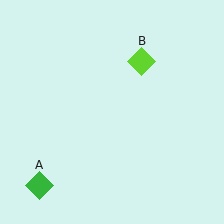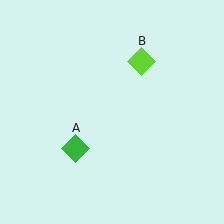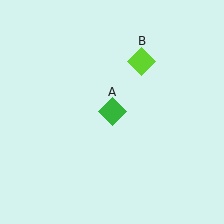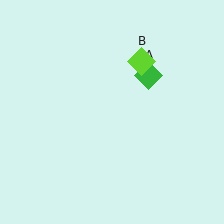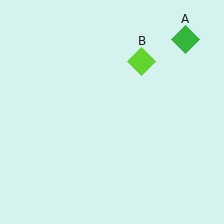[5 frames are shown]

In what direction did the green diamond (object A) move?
The green diamond (object A) moved up and to the right.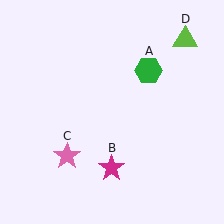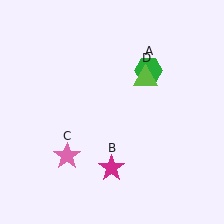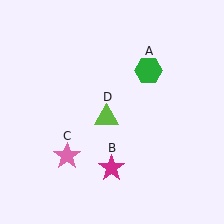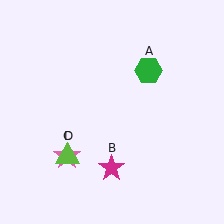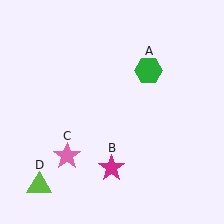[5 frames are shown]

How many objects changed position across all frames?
1 object changed position: lime triangle (object D).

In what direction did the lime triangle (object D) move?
The lime triangle (object D) moved down and to the left.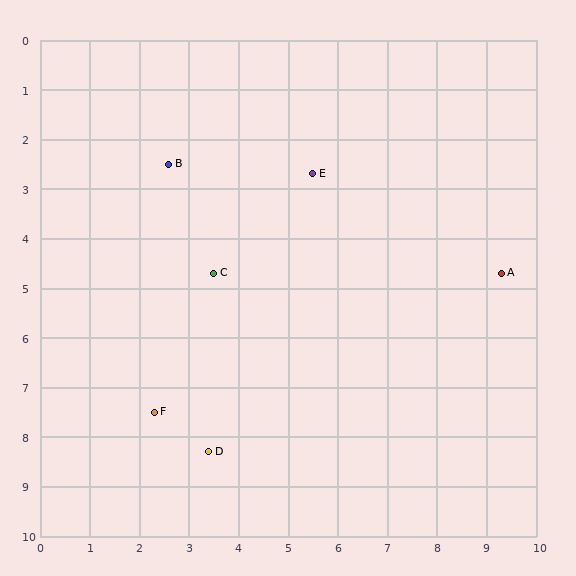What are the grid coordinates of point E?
Point E is at approximately (5.5, 2.7).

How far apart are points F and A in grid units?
Points F and A are about 7.5 grid units apart.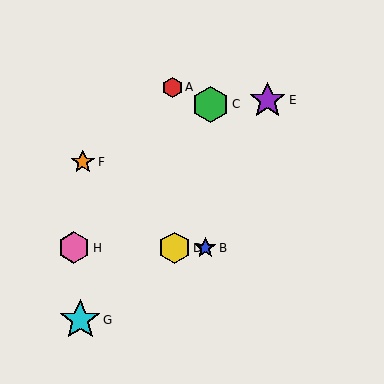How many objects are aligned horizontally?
3 objects (B, D, H) are aligned horizontally.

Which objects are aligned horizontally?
Objects B, D, H are aligned horizontally.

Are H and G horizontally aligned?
No, H is at y≈248 and G is at y≈320.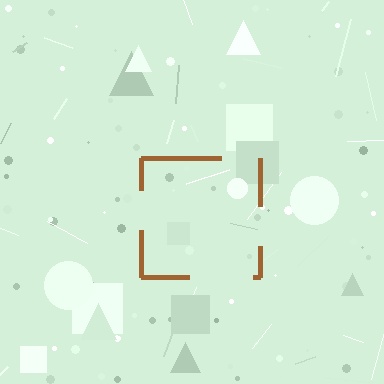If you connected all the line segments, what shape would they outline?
They would outline a square.